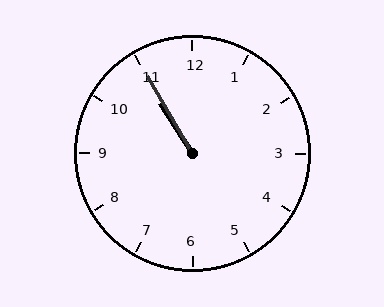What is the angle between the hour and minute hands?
Approximately 2 degrees.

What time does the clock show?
10:55.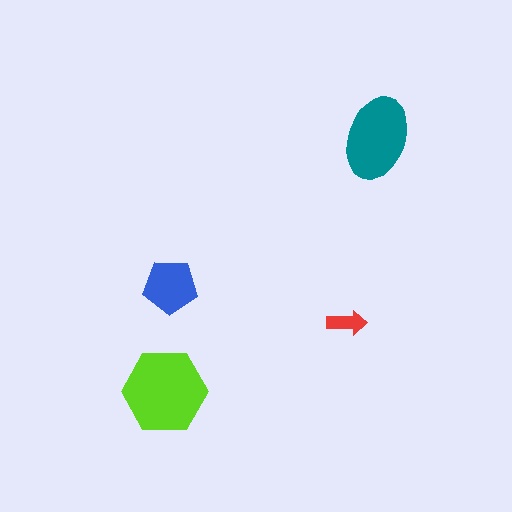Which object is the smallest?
The red arrow.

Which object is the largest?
The lime hexagon.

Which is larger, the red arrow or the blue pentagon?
The blue pentagon.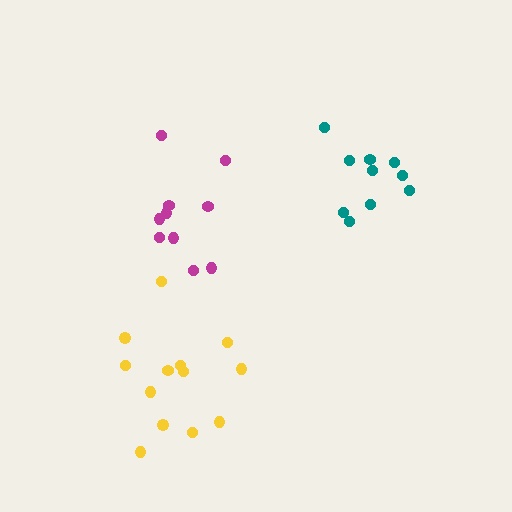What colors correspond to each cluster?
The clusters are colored: yellow, teal, magenta.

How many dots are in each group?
Group 1: 13 dots, Group 2: 10 dots, Group 3: 10 dots (33 total).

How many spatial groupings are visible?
There are 3 spatial groupings.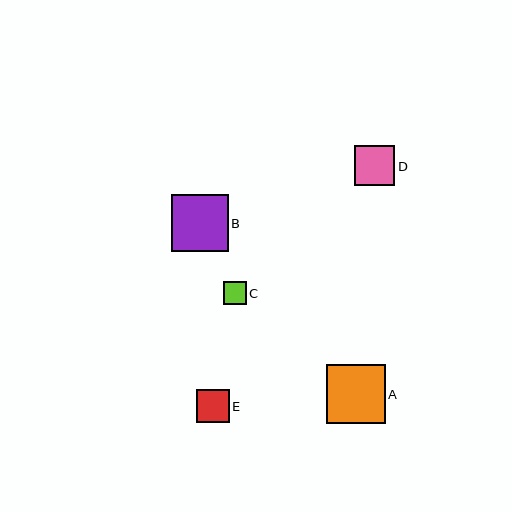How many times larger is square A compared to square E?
Square A is approximately 1.8 times the size of square E.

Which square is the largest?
Square A is the largest with a size of approximately 59 pixels.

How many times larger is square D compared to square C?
Square D is approximately 1.7 times the size of square C.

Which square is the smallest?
Square C is the smallest with a size of approximately 23 pixels.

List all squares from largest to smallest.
From largest to smallest: A, B, D, E, C.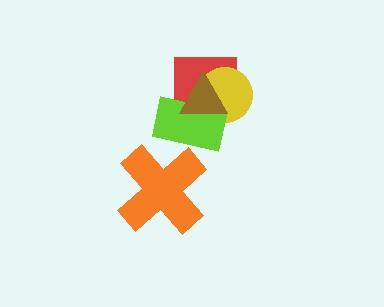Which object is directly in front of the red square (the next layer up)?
The yellow circle is directly in front of the red square.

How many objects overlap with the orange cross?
1 object overlaps with the orange cross.